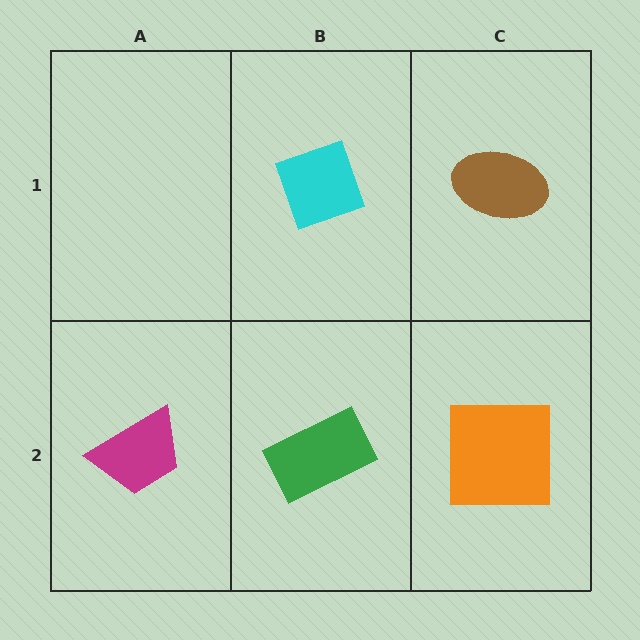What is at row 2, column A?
A magenta trapezoid.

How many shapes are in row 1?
2 shapes.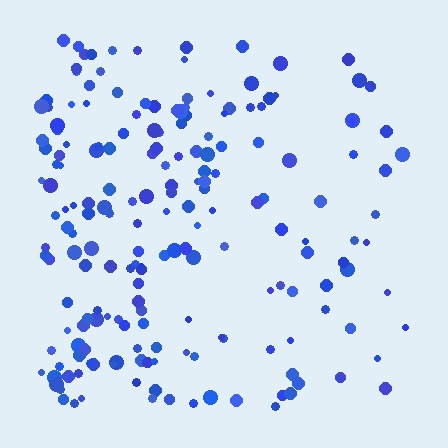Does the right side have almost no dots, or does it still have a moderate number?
Still a moderate number, just noticeably fewer than the left.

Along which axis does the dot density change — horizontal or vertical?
Horizontal.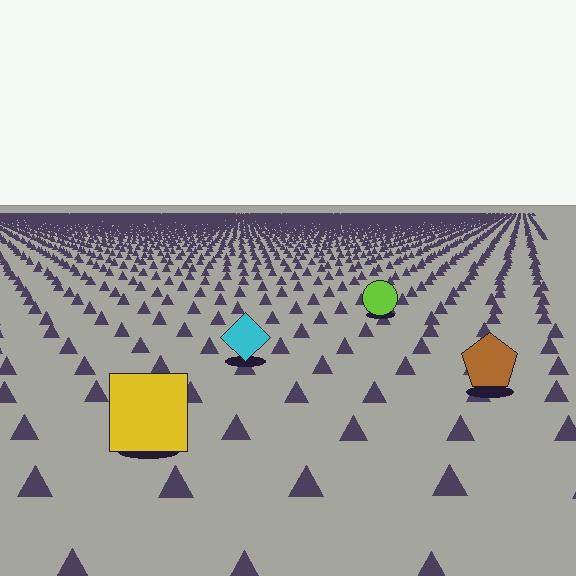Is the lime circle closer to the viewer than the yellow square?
No. The yellow square is closer — you can tell from the texture gradient: the ground texture is coarser near it.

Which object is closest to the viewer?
The yellow square is closest. The texture marks near it are larger and more spread out.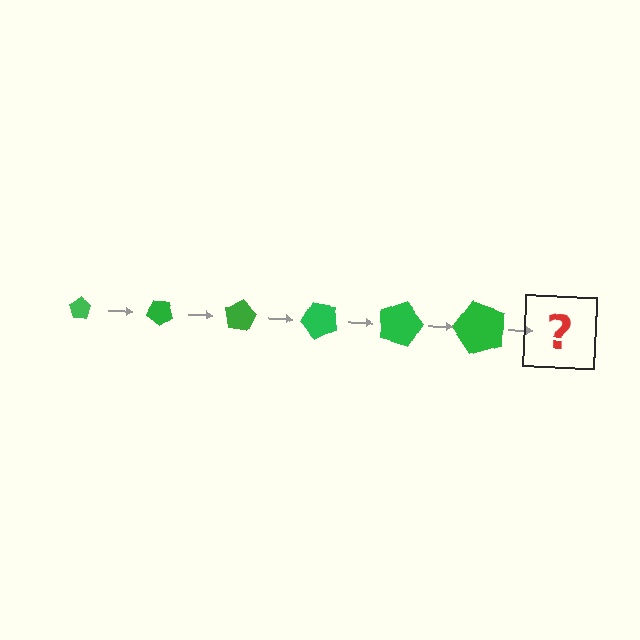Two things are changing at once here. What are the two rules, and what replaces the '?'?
The two rules are that the pentagon grows larger each step and it rotates 40 degrees each step. The '?' should be a pentagon, larger than the previous one and rotated 240 degrees from the start.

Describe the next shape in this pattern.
It should be a pentagon, larger than the previous one and rotated 240 degrees from the start.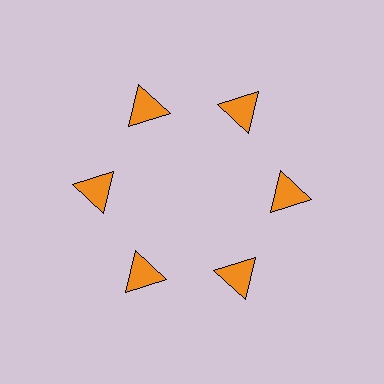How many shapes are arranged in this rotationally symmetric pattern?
There are 6 shapes, arranged in 6 groups of 1.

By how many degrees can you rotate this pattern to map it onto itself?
The pattern maps onto itself every 60 degrees of rotation.